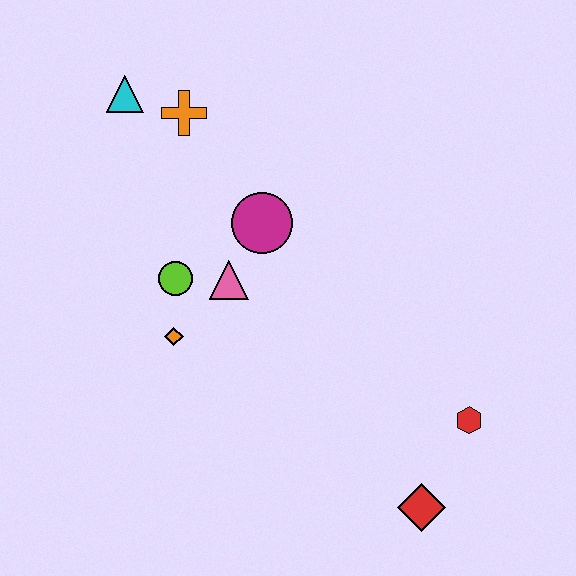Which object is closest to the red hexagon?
The red diamond is closest to the red hexagon.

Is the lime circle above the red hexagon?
Yes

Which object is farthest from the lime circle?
The red diamond is farthest from the lime circle.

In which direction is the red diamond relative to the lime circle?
The red diamond is to the right of the lime circle.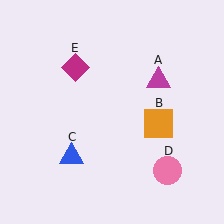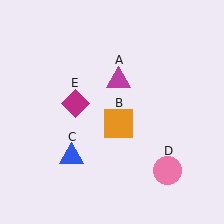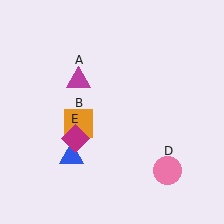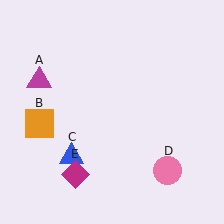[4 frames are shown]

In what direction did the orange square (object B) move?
The orange square (object B) moved left.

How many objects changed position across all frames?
3 objects changed position: magenta triangle (object A), orange square (object B), magenta diamond (object E).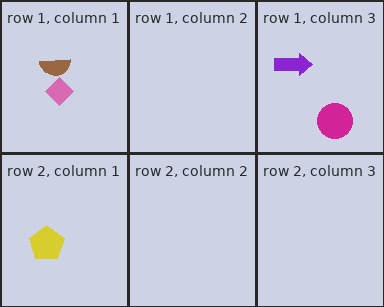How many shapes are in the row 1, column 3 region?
2.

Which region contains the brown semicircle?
The row 1, column 1 region.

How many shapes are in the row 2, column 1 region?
1.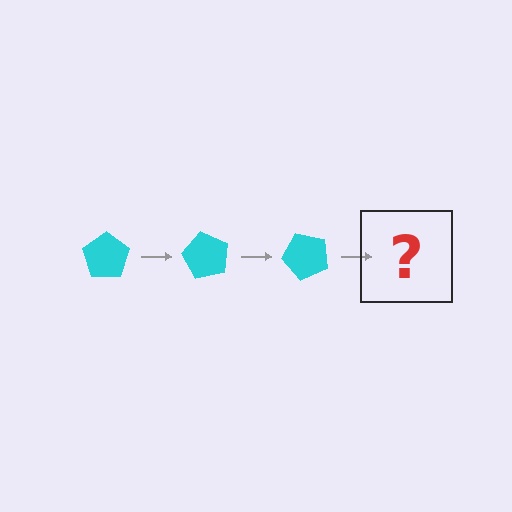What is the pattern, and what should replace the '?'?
The pattern is that the pentagon rotates 60 degrees each step. The '?' should be a cyan pentagon rotated 180 degrees.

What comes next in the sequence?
The next element should be a cyan pentagon rotated 180 degrees.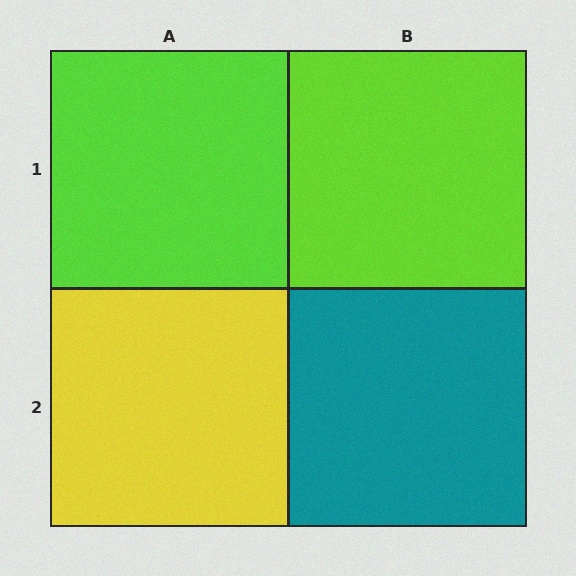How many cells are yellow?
1 cell is yellow.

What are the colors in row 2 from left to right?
Yellow, teal.